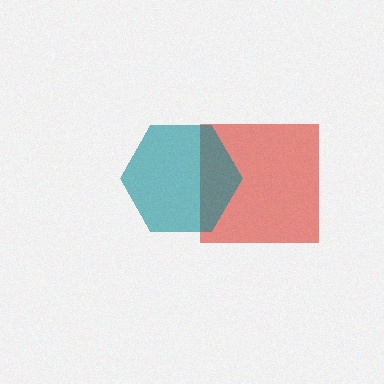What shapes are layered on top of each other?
The layered shapes are: a red square, a teal hexagon.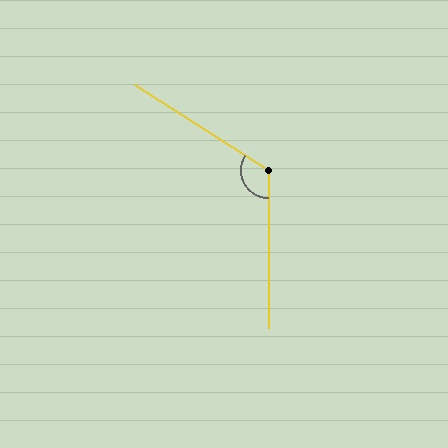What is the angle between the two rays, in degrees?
Approximately 123 degrees.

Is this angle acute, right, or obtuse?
It is obtuse.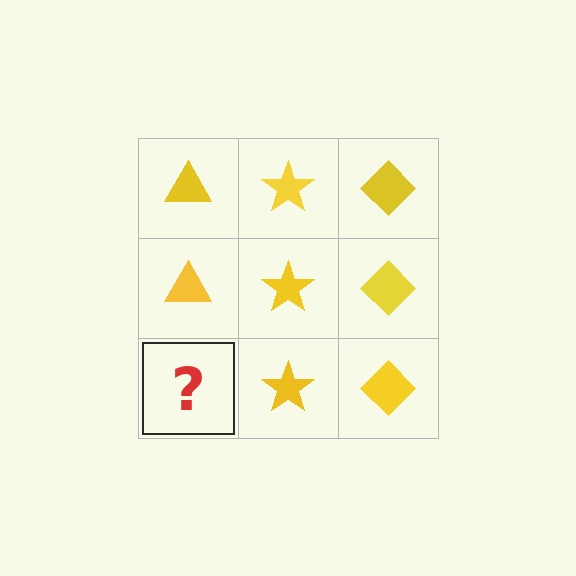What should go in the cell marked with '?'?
The missing cell should contain a yellow triangle.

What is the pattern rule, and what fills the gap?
The rule is that each column has a consistent shape. The gap should be filled with a yellow triangle.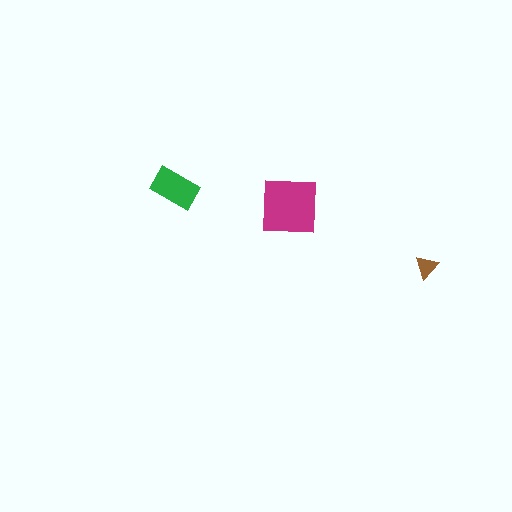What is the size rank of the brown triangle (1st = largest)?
3rd.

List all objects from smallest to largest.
The brown triangle, the green rectangle, the magenta square.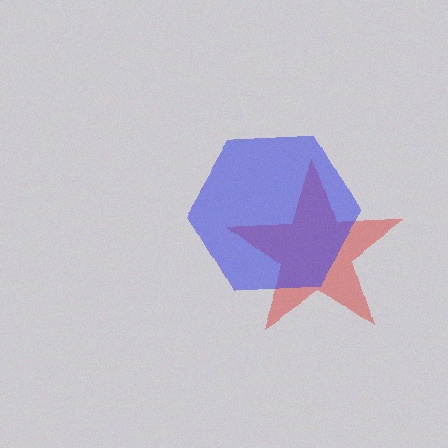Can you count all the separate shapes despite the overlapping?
Yes, there are 2 separate shapes.